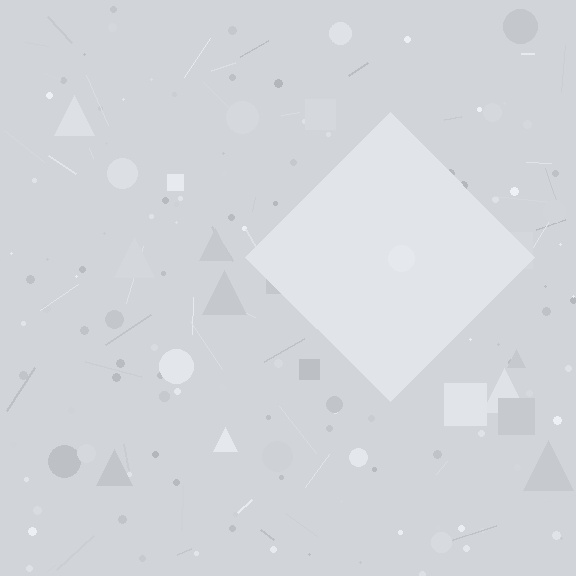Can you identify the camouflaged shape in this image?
The camouflaged shape is a diamond.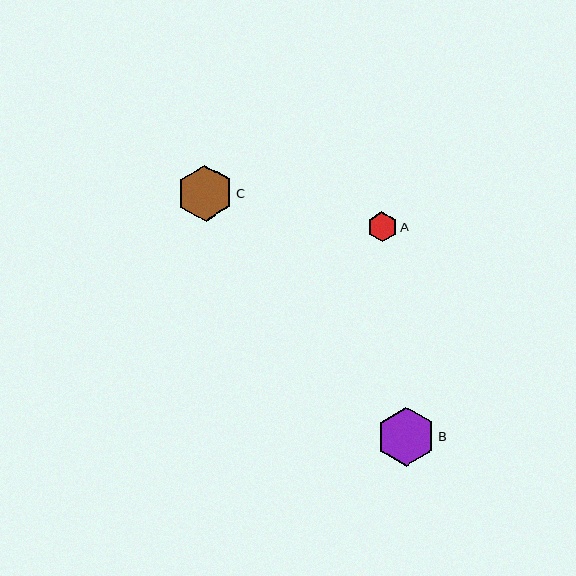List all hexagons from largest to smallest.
From largest to smallest: B, C, A.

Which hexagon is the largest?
Hexagon B is the largest with a size of approximately 59 pixels.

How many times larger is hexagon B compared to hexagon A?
Hexagon B is approximately 2.0 times the size of hexagon A.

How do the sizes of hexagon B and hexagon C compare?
Hexagon B and hexagon C are approximately the same size.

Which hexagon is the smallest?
Hexagon A is the smallest with a size of approximately 30 pixels.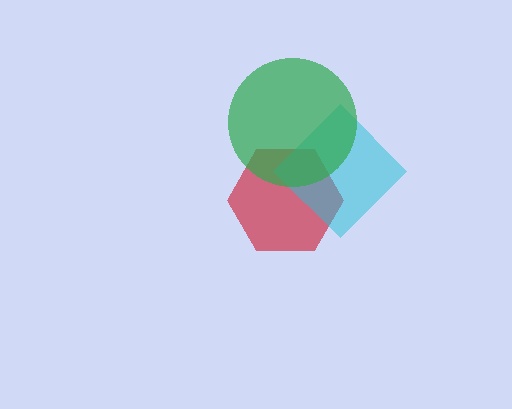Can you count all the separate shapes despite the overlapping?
Yes, there are 3 separate shapes.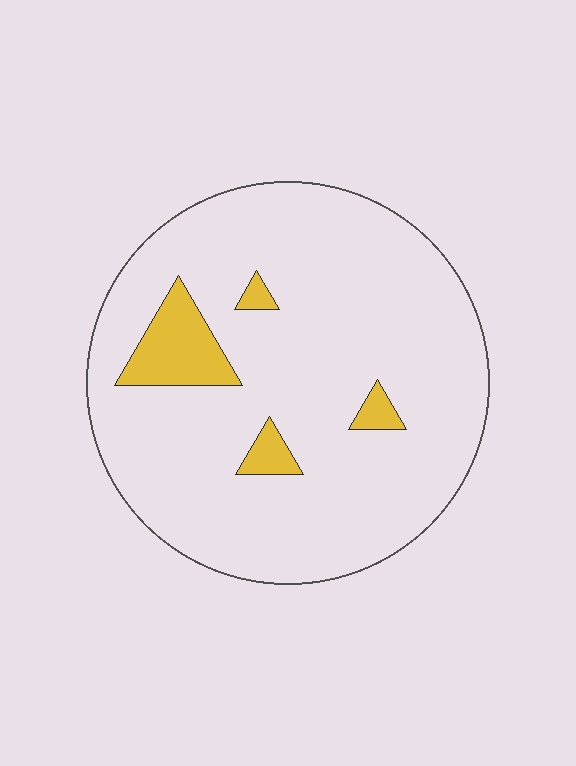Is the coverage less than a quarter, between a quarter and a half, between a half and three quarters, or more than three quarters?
Less than a quarter.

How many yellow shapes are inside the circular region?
4.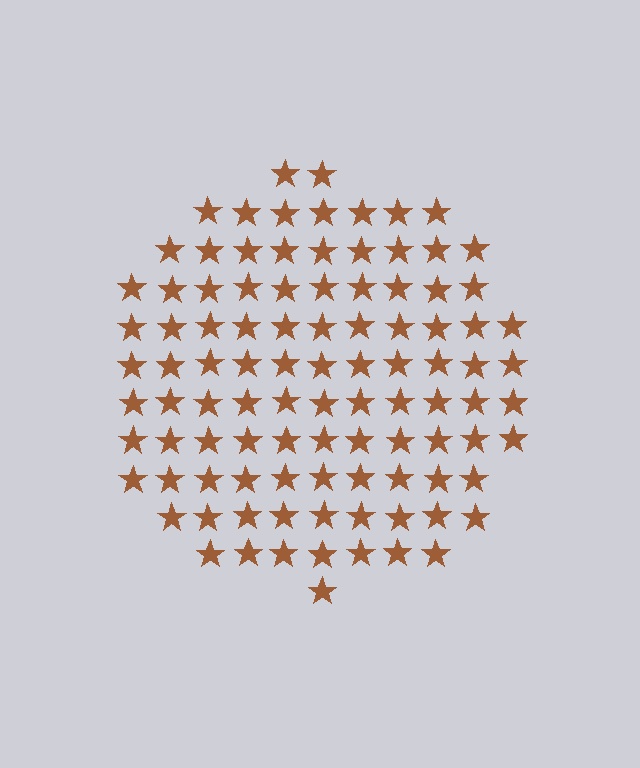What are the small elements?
The small elements are stars.